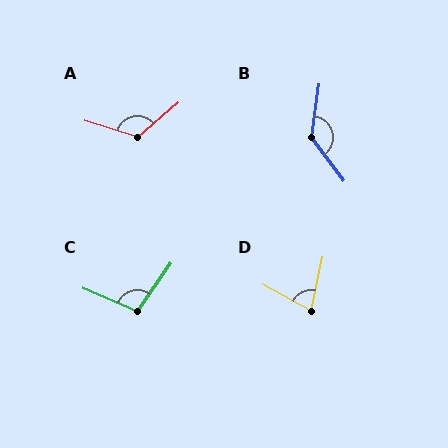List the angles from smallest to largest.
D (73°), C (101°), A (122°), B (135°).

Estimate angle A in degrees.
Approximately 122 degrees.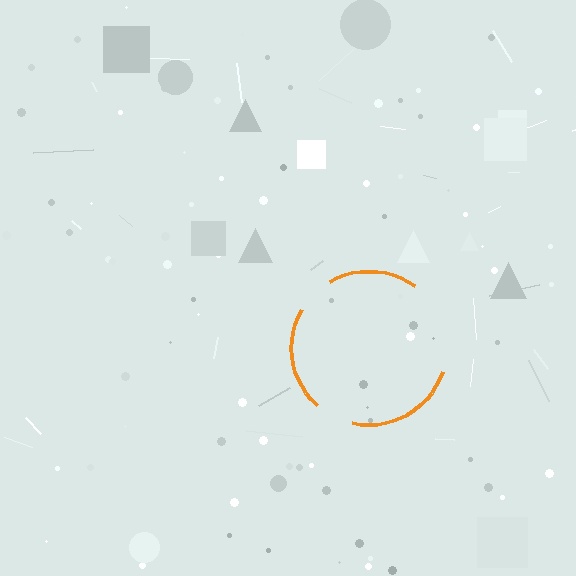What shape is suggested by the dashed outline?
The dashed outline suggests a circle.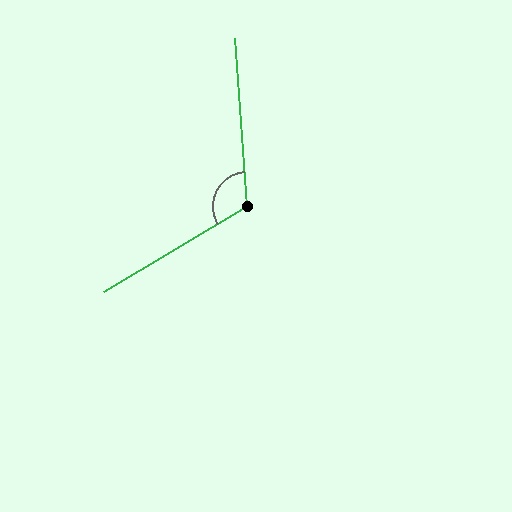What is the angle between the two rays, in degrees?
Approximately 117 degrees.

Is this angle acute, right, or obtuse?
It is obtuse.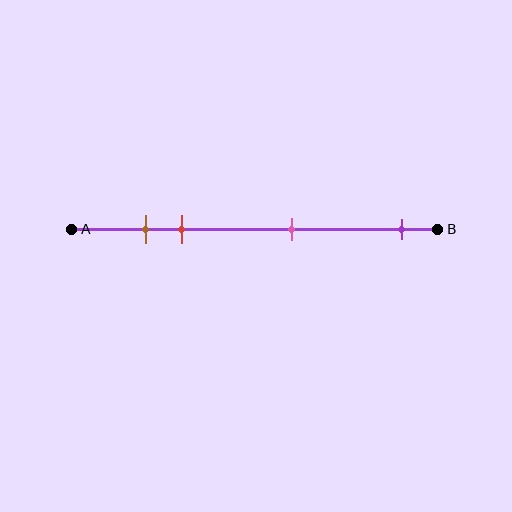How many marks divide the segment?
There are 4 marks dividing the segment.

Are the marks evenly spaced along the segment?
No, the marks are not evenly spaced.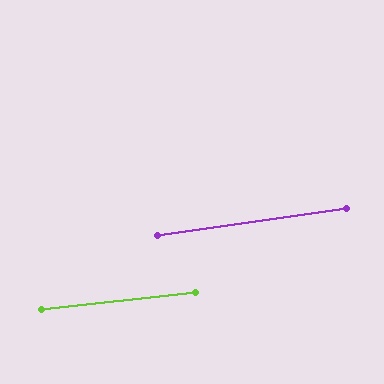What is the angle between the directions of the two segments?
Approximately 2 degrees.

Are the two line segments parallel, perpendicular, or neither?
Parallel — their directions differ by only 1.8°.